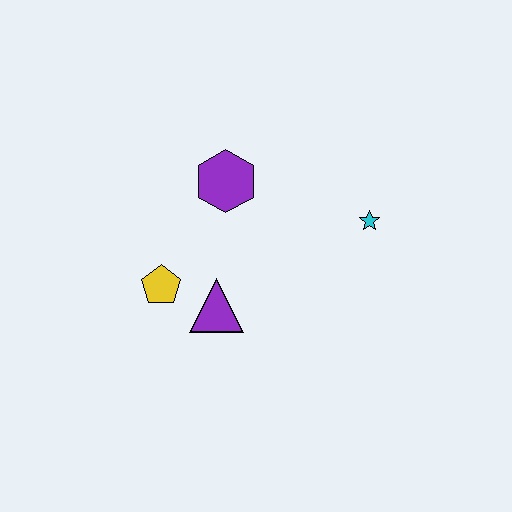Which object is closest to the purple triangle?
The yellow pentagon is closest to the purple triangle.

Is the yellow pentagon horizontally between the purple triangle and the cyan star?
No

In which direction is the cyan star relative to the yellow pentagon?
The cyan star is to the right of the yellow pentagon.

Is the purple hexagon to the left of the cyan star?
Yes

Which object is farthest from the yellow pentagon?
The cyan star is farthest from the yellow pentagon.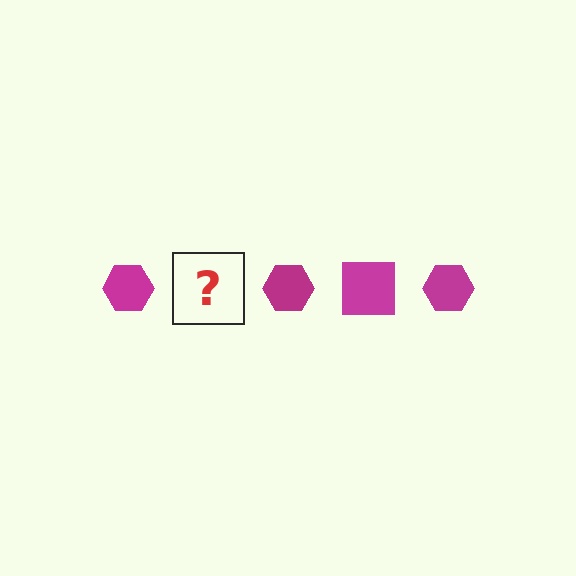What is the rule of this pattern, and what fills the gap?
The rule is that the pattern cycles through hexagon, square shapes in magenta. The gap should be filled with a magenta square.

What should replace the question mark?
The question mark should be replaced with a magenta square.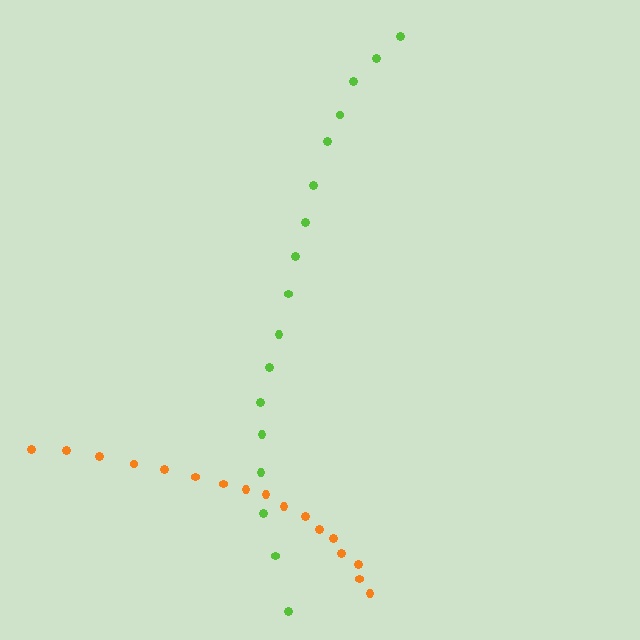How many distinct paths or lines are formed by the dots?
There are 2 distinct paths.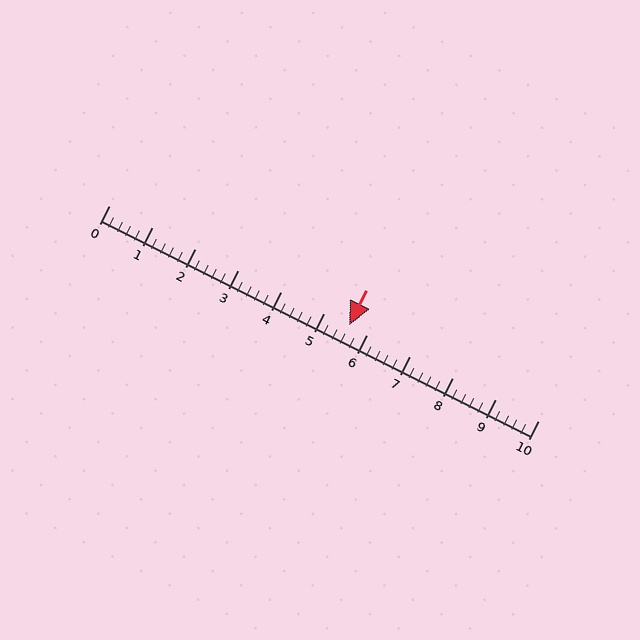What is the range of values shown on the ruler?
The ruler shows values from 0 to 10.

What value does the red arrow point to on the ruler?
The red arrow points to approximately 5.6.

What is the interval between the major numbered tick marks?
The major tick marks are spaced 1 units apart.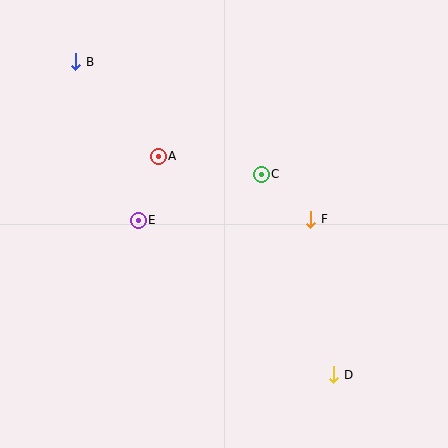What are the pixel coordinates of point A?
Point A is at (158, 156).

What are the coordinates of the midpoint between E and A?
The midpoint between E and A is at (148, 188).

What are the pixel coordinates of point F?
Point F is at (311, 219).